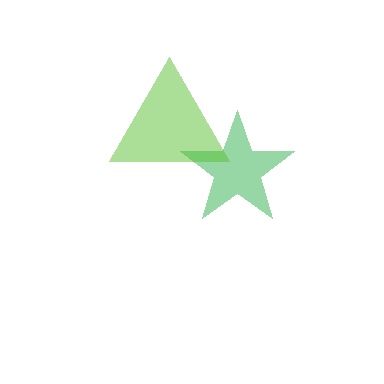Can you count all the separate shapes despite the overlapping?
Yes, there are 2 separate shapes.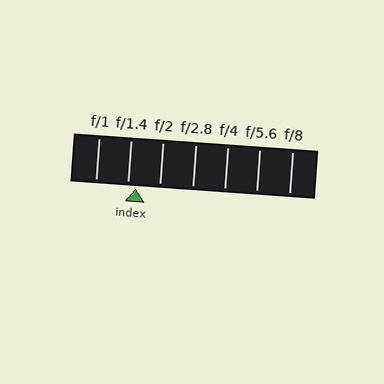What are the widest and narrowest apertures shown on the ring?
The widest aperture shown is f/1 and the narrowest is f/8.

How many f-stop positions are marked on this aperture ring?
There are 7 f-stop positions marked.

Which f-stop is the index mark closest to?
The index mark is closest to f/1.4.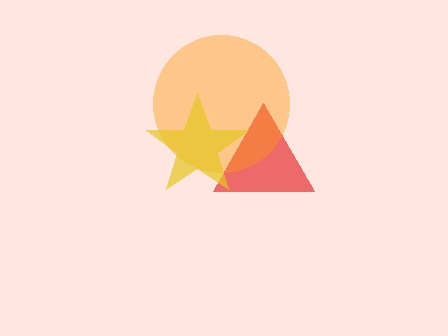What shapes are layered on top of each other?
The layered shapes are: a red triangle, an orange circle, a yellow star.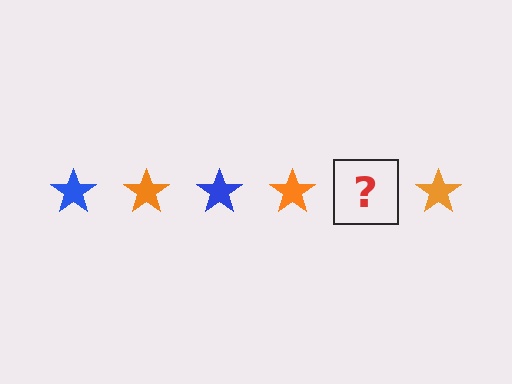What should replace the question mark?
The question mark should be replaced with a blue star.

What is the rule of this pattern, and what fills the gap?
The rule is that the pattern cycles through blue, orange stars. The gap should be filled with a blue star.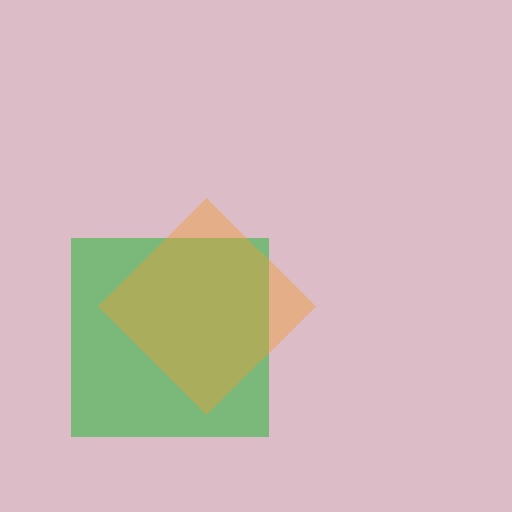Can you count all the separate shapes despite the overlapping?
Yes, there are 2 separate shapes.